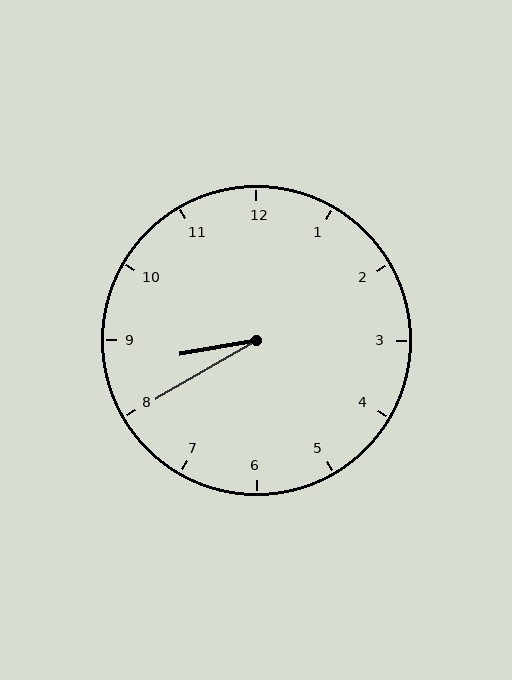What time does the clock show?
8:40.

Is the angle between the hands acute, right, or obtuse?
It is acute.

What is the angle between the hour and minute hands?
Approximately 20 degrees.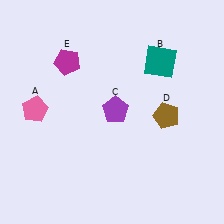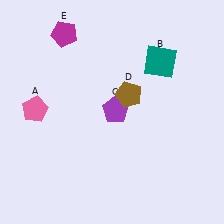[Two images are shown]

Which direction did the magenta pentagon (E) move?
The magenta pentagon (E) moved up.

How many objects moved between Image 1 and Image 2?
2 objects moved between the two images.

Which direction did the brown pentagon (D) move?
The brown pentagon (D) moved left.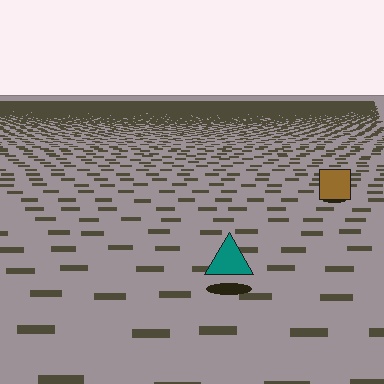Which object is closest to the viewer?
The teal triangle is closest. The texture marks near it are larger and more spread out.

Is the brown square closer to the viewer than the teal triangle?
No. The teal triangle is closer — you can tell from the texture gradient: the ground texture is coarser near it.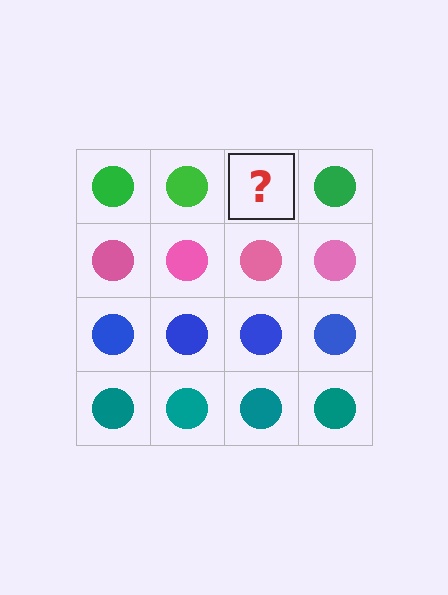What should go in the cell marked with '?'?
The missing cell should contain a green circle.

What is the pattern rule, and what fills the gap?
The rule is that each row has a consistent color. The gap should be filled with a green circle.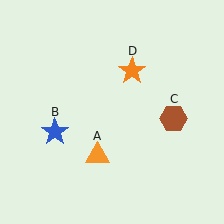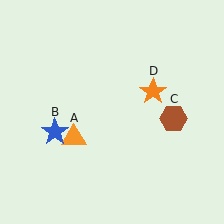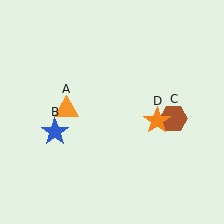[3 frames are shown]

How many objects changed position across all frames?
2 objects changed position: orange triangle (object A), orange star (object D).